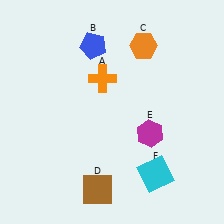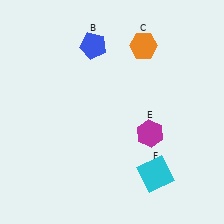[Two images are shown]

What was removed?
The brown square (D), the orange cross (A) were removed in Image 2.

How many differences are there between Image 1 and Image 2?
There are 2 differences between the two images.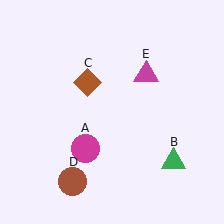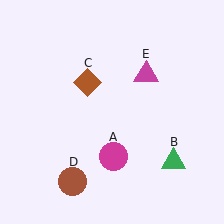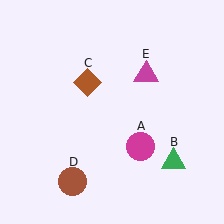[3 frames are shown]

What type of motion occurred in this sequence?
The magenta circle (object A) rotated counterclockwise around the center of the scene.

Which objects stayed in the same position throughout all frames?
Green triangle (object B) and brown diamond (object C) and brown circle (object D) and magenta triangle (object E) remained stationary.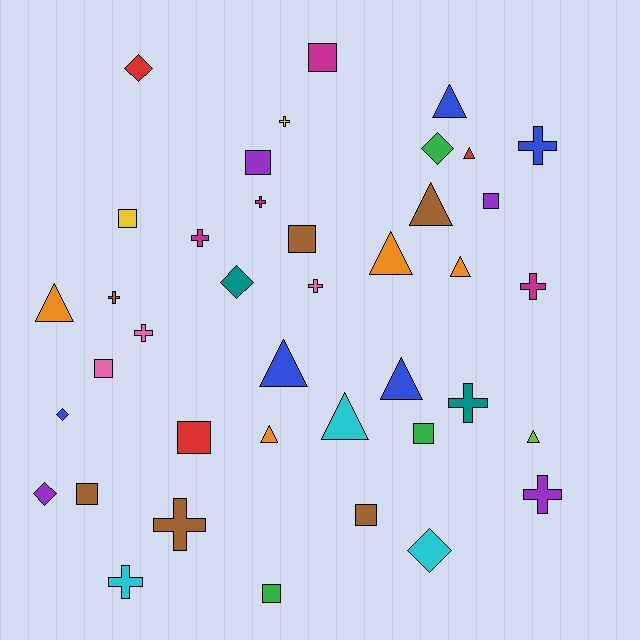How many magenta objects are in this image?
There are 4 magenta objects.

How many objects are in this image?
There are 40 objects.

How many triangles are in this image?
There are 11 triangles.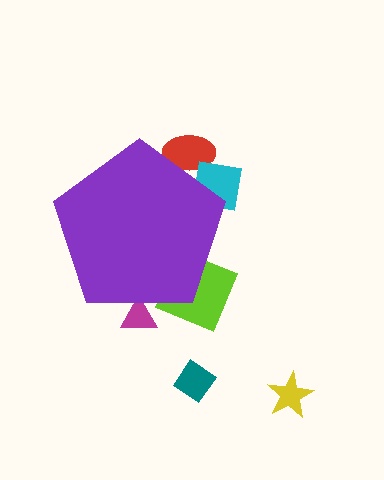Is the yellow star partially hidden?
No, the yellow star is fully visible.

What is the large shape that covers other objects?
A purple pentagon.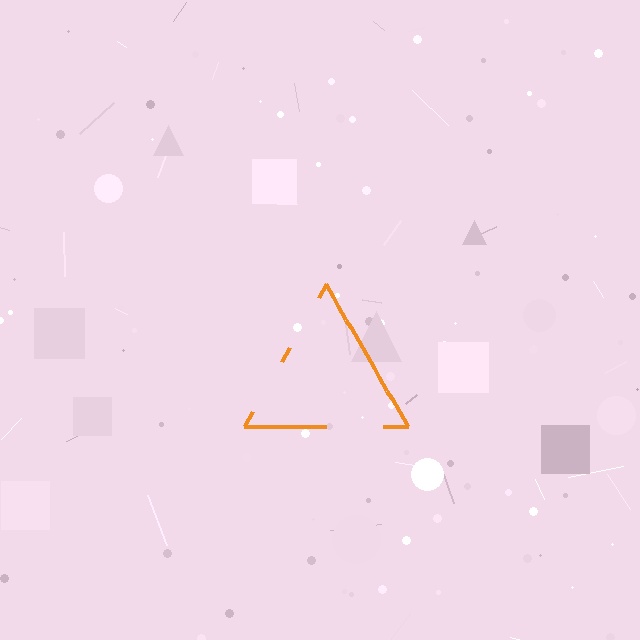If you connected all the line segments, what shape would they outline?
They would outline a triangle.